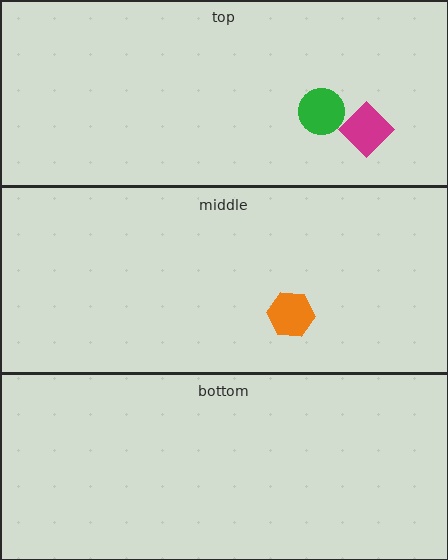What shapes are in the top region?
The magenta diamond, the green circle.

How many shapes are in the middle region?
1.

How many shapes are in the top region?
2.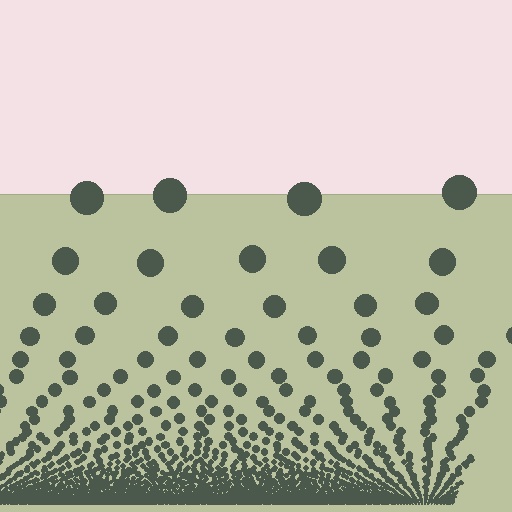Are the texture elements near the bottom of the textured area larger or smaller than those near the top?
Smaller. The gradient is inverted — elements near the bottom are smaller and denser.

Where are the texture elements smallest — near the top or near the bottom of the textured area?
Near the bottom.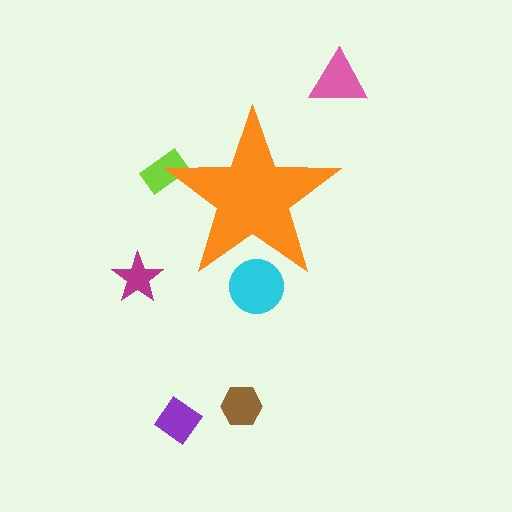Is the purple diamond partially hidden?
No, the purple diamond is fully visible.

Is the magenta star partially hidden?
No, the magenta star is fully visible.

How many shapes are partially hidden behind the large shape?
2 shapes are partially hidden.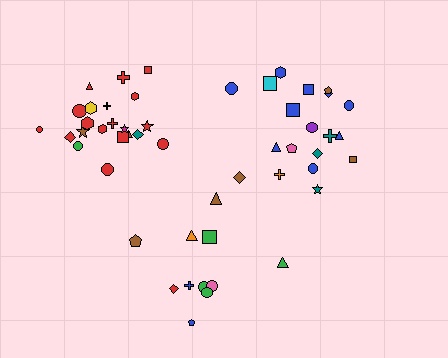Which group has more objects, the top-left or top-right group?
The top-left group.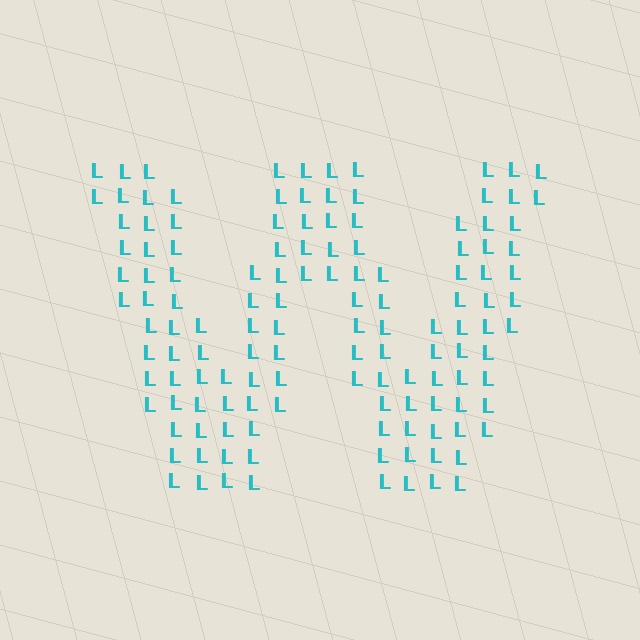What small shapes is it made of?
It is made of small letter L's.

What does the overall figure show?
The overall figure shows the letter W.